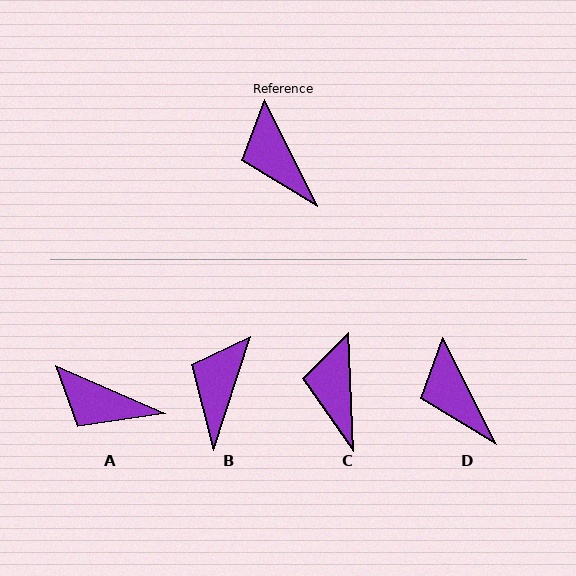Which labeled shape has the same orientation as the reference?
D.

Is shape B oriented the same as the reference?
No, it is off by about 44 degrees.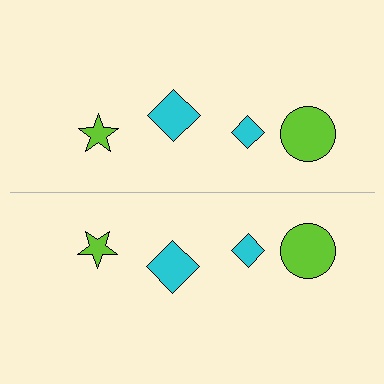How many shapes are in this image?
There are 8 shapes in this image.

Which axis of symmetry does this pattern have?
The pattern has a horizontal axis of symmetry running through the center of the image.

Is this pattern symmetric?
Yes, this pattern has bilateral (reflection) symmetry.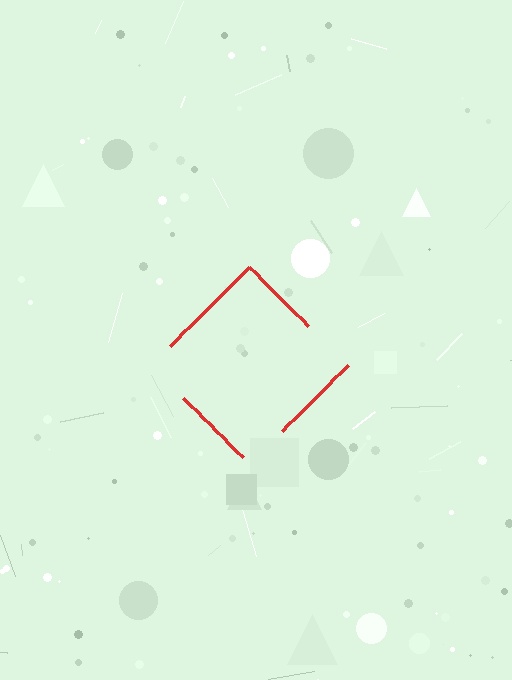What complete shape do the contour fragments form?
The contour fragments form a diamond.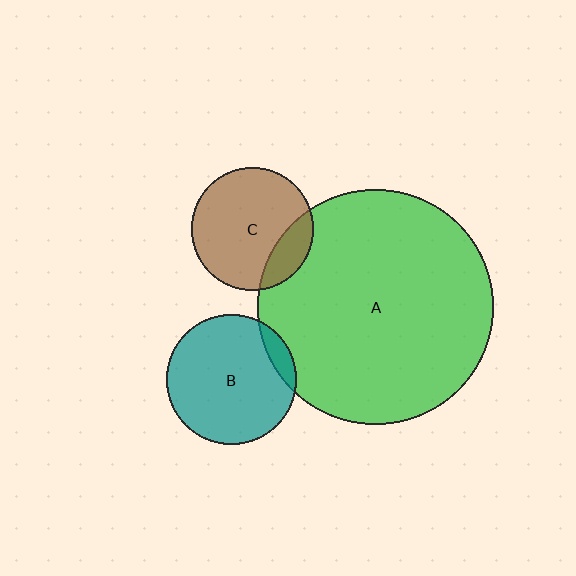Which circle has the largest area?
Circle A (green).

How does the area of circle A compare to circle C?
Approximately 3.7 times.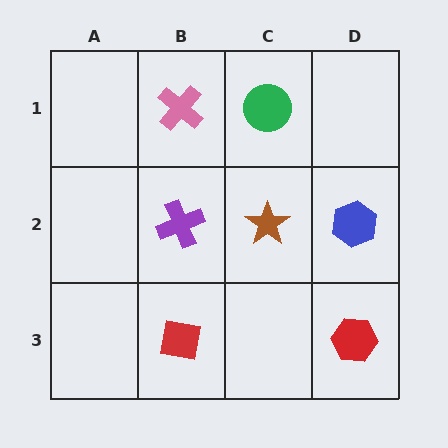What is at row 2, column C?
A brown star.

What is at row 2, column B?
A purple cross.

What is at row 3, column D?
A red hexagon.